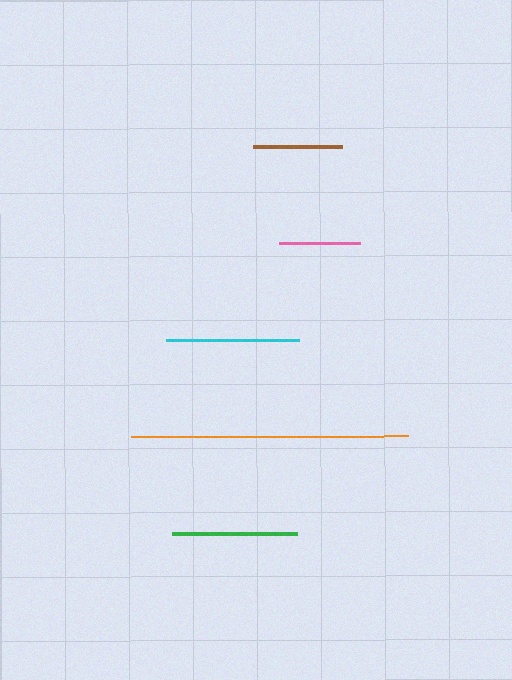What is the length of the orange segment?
The orange segment is approximately 277 pixels long.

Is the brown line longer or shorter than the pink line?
The brown line is longer than the pink line.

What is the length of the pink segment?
The pink segment is approximately 80 pixels long.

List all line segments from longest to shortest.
From longest to shortest: orange, cyan, green, brown, pink.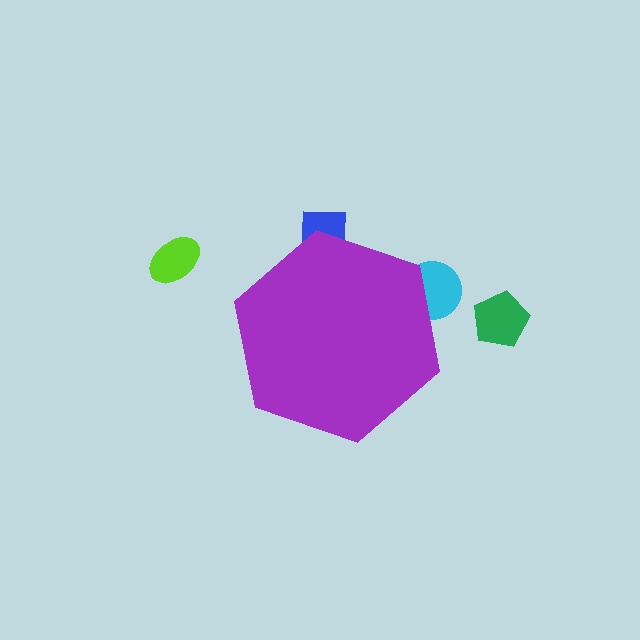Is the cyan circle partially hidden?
Yes, the cyan circle is partially hidden behind the purple hexagon.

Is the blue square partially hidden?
Yes, the blue square is partially hidden behind the purple hexagon.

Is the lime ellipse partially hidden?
No, the lime ellipse is fully visible.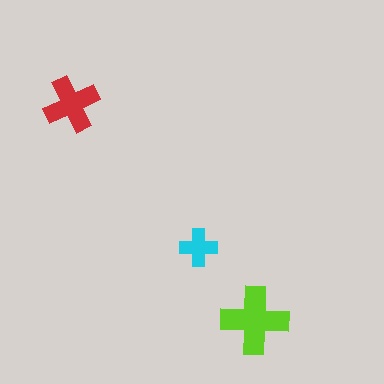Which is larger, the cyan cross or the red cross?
The red one.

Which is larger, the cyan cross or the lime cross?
The lime one.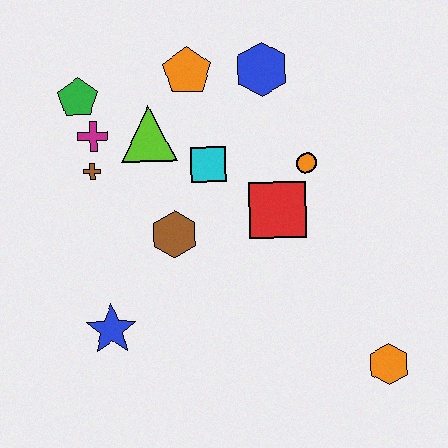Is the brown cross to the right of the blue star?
No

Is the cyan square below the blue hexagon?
Yes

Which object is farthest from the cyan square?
The orange hexagon is farthest from the cyan square.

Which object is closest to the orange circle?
The red square is closest to the orange circle.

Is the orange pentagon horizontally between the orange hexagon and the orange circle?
No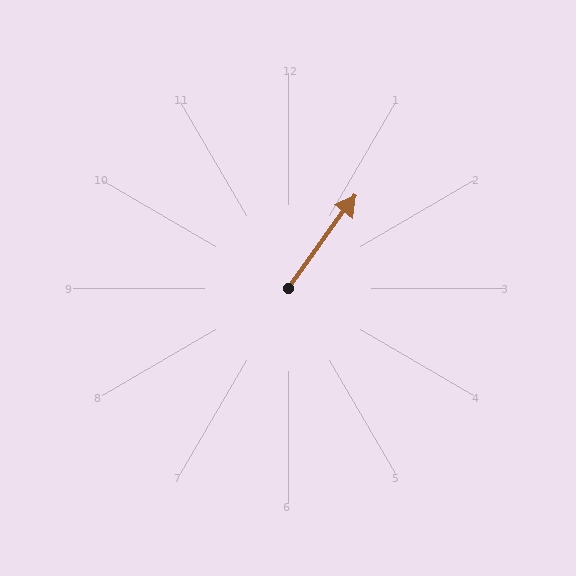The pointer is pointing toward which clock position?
Roughly 1 o'clock.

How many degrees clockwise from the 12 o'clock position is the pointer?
Approximately 36 degrees.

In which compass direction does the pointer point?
Northeast.